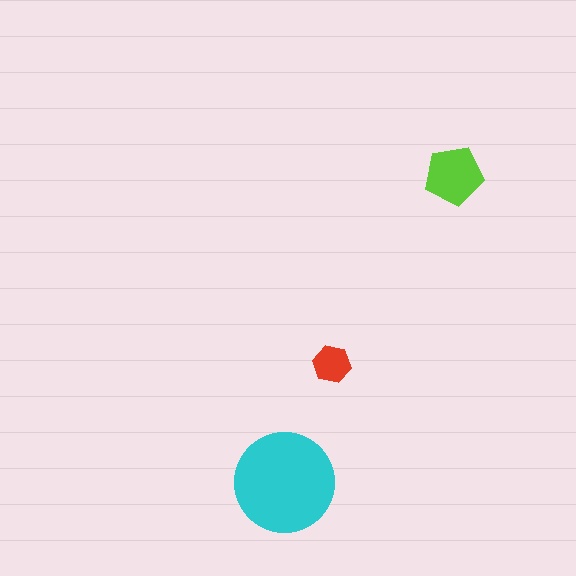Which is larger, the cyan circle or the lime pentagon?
The cyan circle.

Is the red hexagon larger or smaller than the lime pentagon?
Smaller.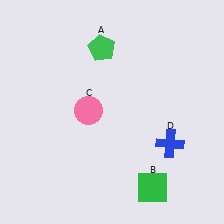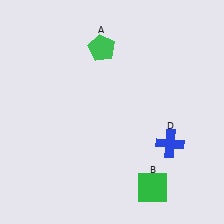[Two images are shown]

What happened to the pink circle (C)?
The pink circle (C) was removed in Image 2. It was in the top-left area of Image 1.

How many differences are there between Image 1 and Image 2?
There is 1 difference between the two images.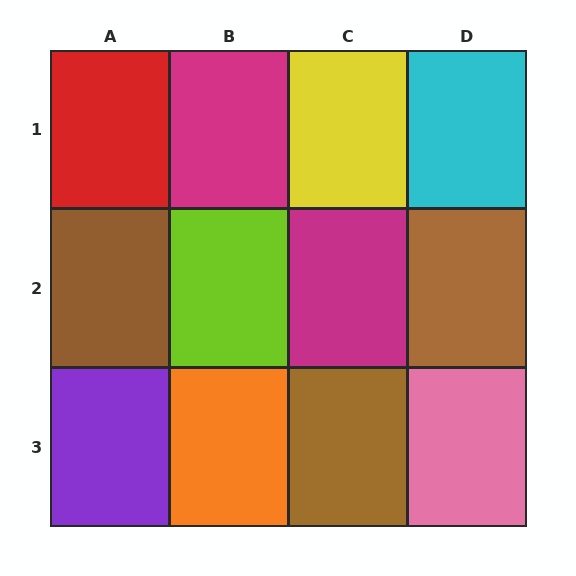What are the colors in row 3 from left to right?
Purple, orange, brown, pink.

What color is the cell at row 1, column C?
Yellow.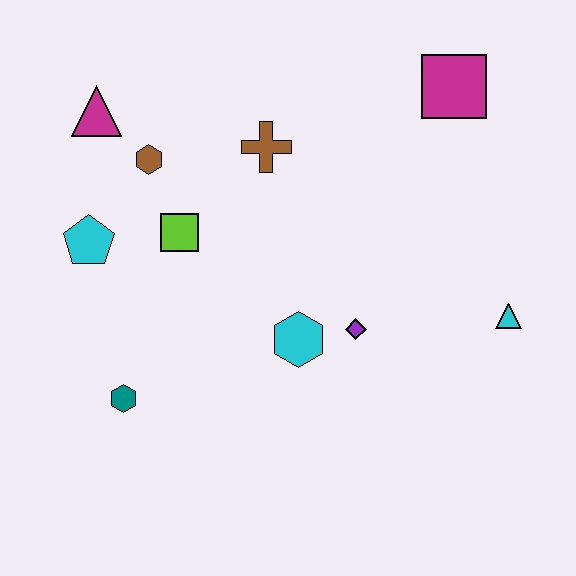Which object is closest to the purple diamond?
The cyan hexagon is closest to the purple diamond.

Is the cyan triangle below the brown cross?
Yes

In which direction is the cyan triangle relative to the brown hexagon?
The cyan triangle is to the right of the brown hexagon.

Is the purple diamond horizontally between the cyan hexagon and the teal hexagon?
No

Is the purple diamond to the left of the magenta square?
Yes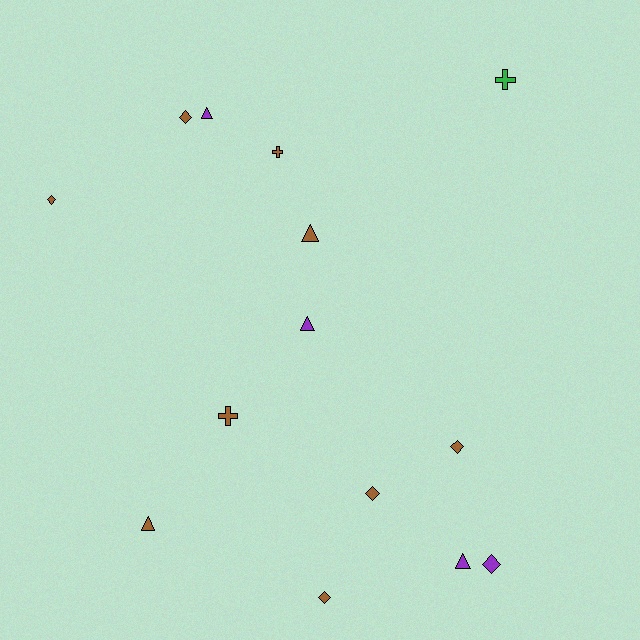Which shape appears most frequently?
Diamond, with 6 objects.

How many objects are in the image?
There are 14 objects.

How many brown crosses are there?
There are 2 brown crosses.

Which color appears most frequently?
Brown, with 9 objects.